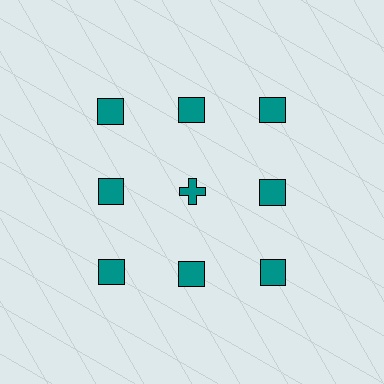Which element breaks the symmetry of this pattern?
The teal cross in the second row, second from left column breaks the symmetry. All other shapes are teal squares.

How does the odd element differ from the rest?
It has a different shape: cross instead of square.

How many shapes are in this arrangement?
There are 9 shapes arranged in a grid pattern.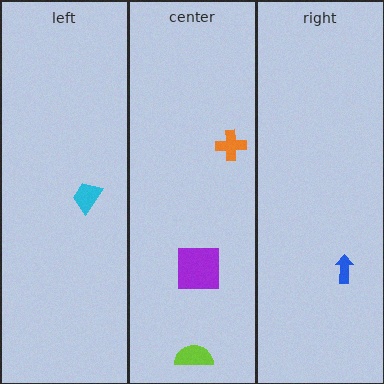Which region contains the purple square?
The center region.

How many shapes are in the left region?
1.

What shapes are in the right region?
The blue arrow.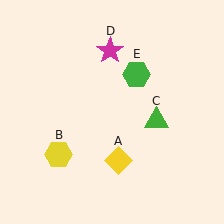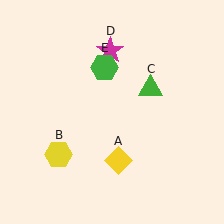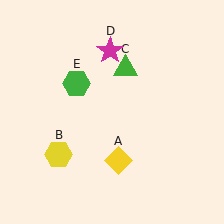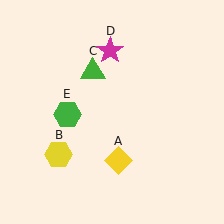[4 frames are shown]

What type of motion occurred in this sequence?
The green triangle (object C), green hexagon (object E) rotated counterclockwise around the center of the scene.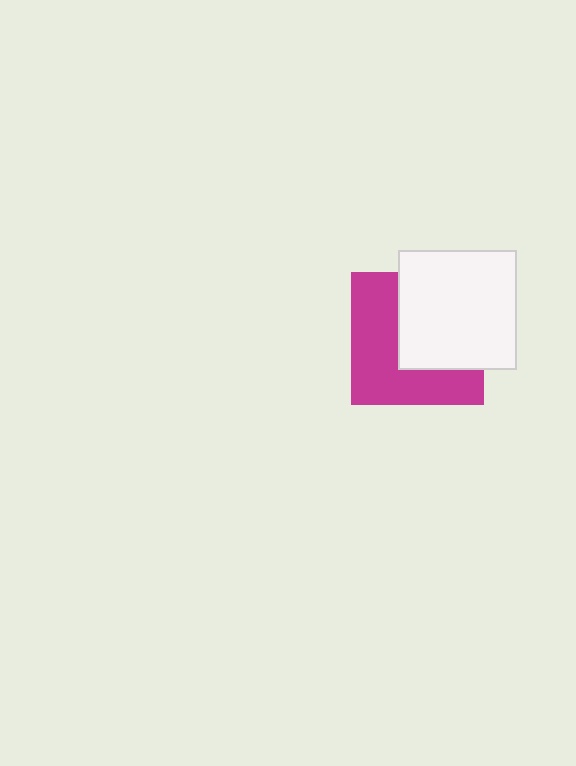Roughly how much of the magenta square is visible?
About half of it is visible (roughly 52%).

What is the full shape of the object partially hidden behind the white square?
The partially hidden object is a magenta square.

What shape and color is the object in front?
The object in front is a white square.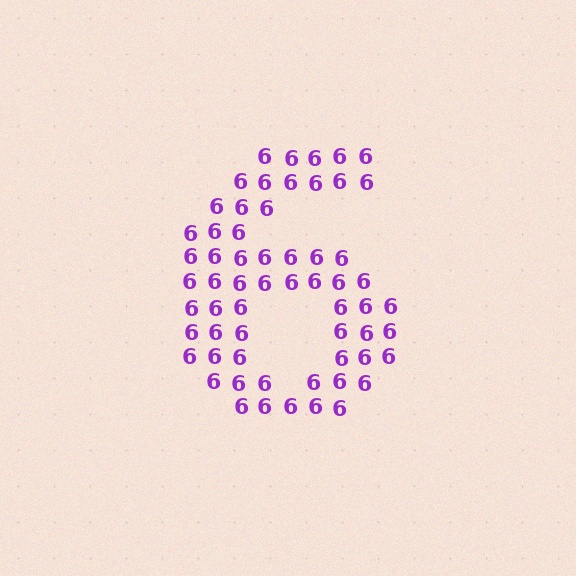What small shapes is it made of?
It is made of small digit 6's.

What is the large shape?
The large shape is the digit 6.